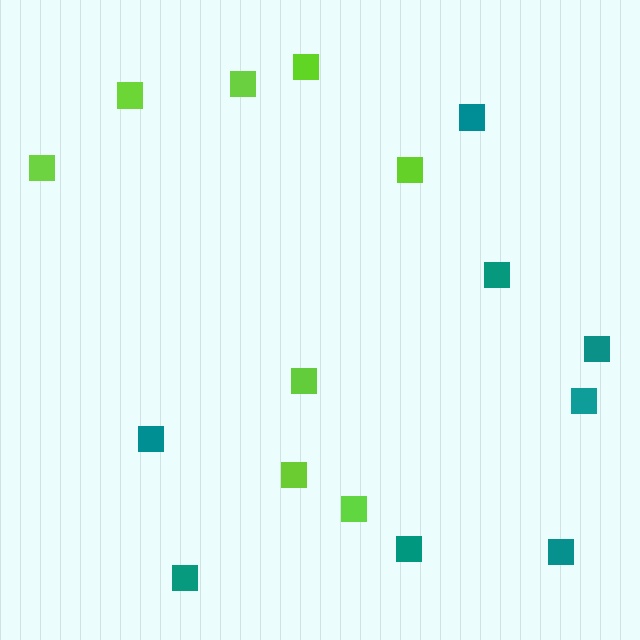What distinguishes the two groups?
There are 2 groups: one group of teal squares (8) and one group of lime squares (8).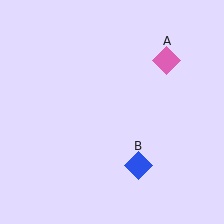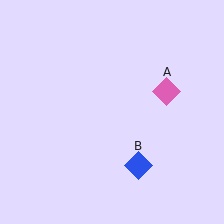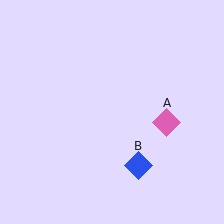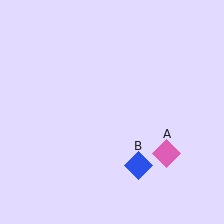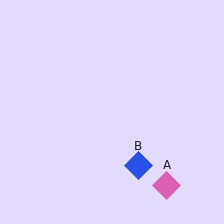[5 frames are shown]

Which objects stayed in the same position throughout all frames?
Blue diamond (object B) remained stationary.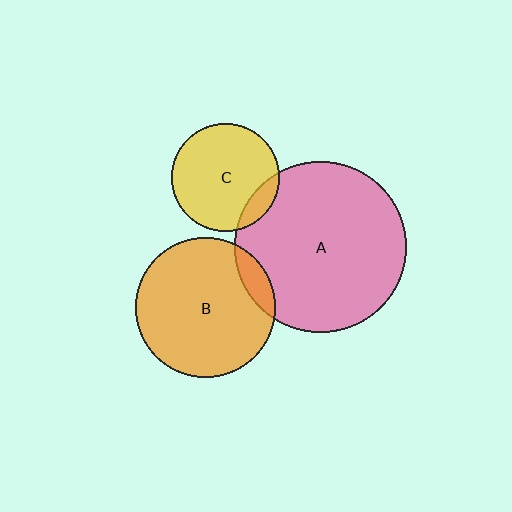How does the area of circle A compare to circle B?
Approximately 1.5 times.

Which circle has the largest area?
Circle A (pink).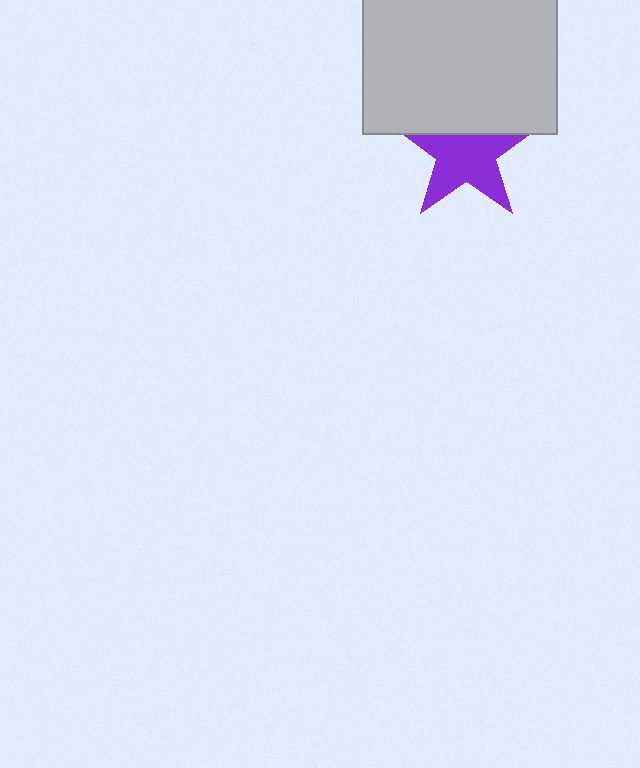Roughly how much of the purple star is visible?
Most of it is visible (roughly 67%).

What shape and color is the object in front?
The object in front is a light gray square.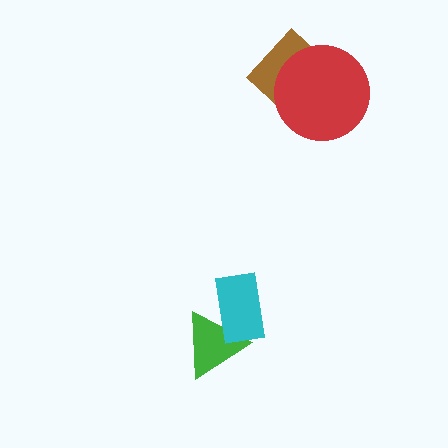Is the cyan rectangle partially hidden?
No, no other shape covers it.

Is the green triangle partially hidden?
Yes, it is partially covered by another shape.